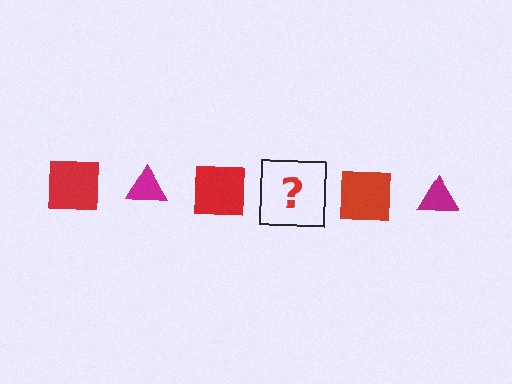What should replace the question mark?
The question mark should be replaced with a magenta triangle.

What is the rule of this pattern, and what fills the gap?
The rule is that the pattern alternates between red square and magenta triangle. The gap should be filled with a magenta triangle.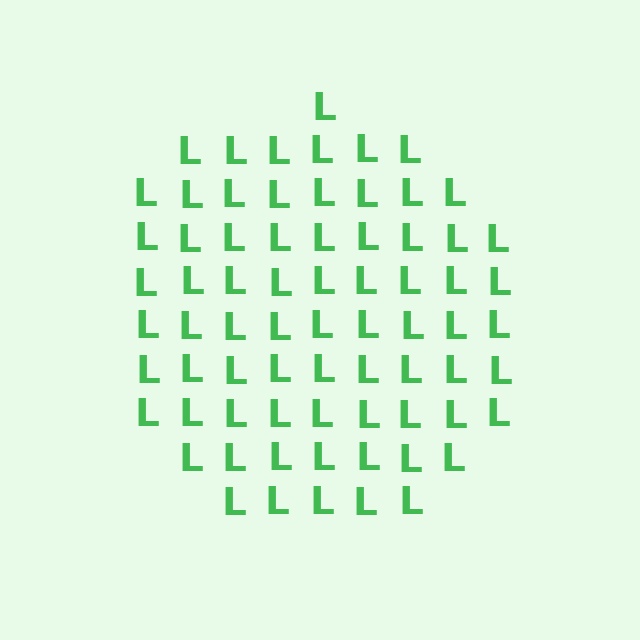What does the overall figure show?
The overall figure shows a circle.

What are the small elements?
The small elements are letter L's.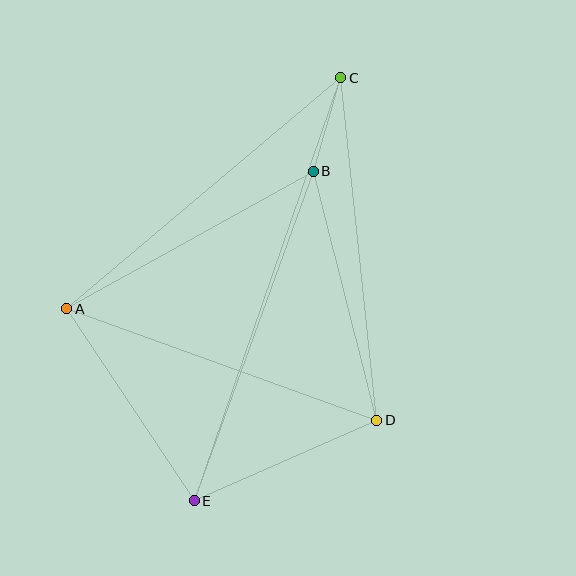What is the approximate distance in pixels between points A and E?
The distance between A and E is approximately 230 pixels.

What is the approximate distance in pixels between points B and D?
The distance between B and D is approximately 257 pixels.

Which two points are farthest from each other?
Points C and E are farthest from each other.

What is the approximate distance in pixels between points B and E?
The distance between B and E is approximately 350 pixels.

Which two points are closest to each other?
Points B and C are closest to each other.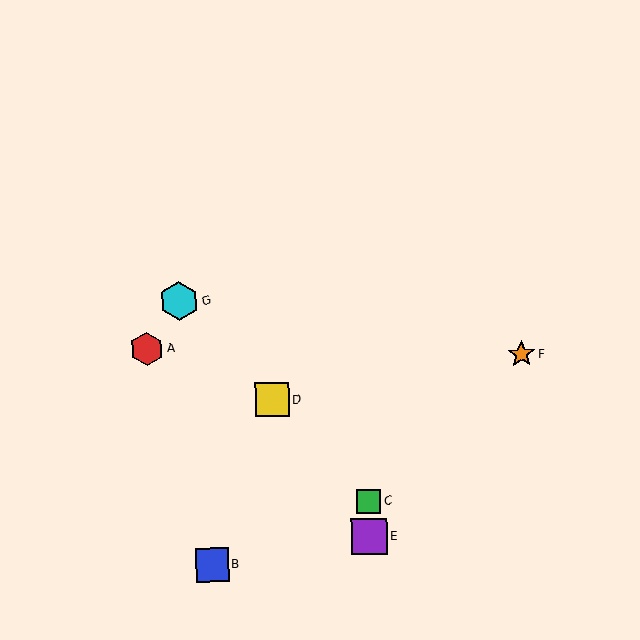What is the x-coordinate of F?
Object F is at x≈521.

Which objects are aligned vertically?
Objects C, E are aligned vertically.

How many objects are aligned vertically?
2 objects (C, E) are aligned vertically.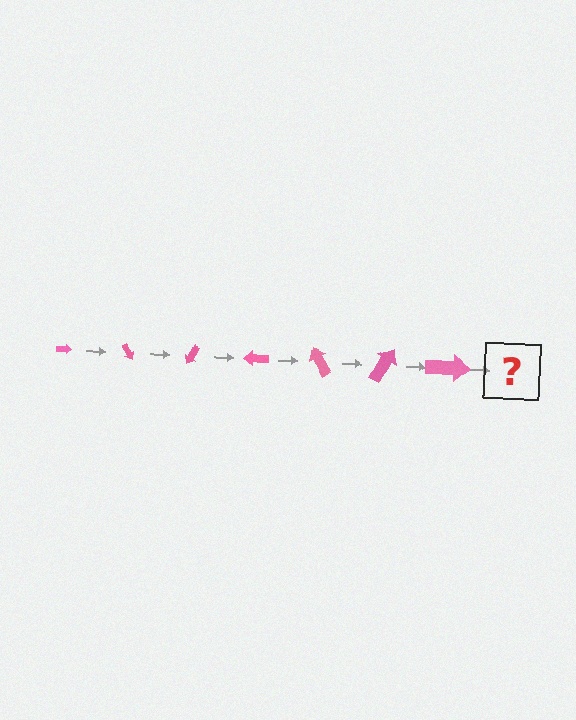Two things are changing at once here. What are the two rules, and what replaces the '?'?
The two rules are that the arrow grows larger each step and it rotates 60 degrees each step. The '?' should be an arrow, larger than the previous one and rotated 420 degrees from the start.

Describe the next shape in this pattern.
It should be an arrow, larger than the previous one and rotated 420 degrees from the start.